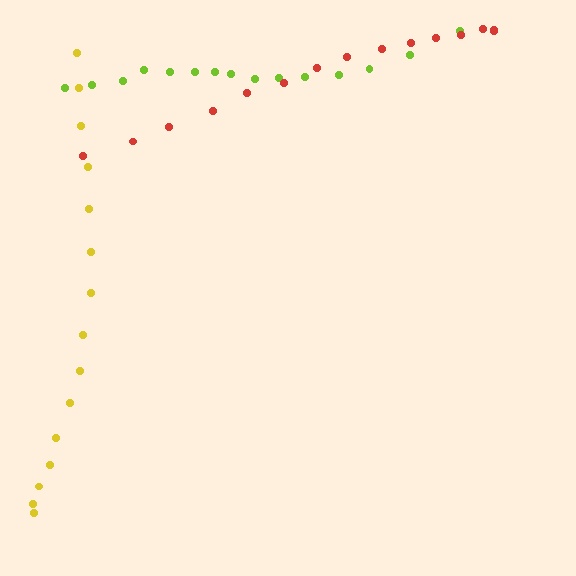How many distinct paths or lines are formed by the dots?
There are 3 distinct paths.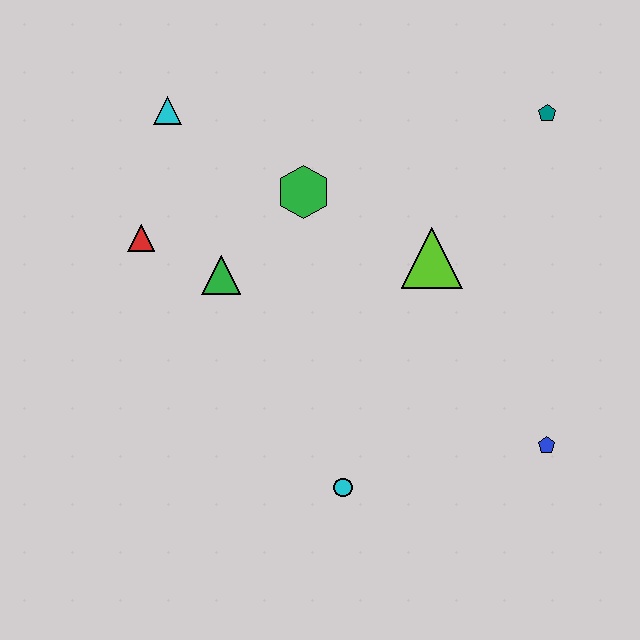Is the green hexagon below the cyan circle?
No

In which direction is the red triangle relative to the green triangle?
The red triangle is to the left of the green triangle.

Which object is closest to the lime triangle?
The green hexagon is closest to the lime triangle.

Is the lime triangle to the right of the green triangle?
Yes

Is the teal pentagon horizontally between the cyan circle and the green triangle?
No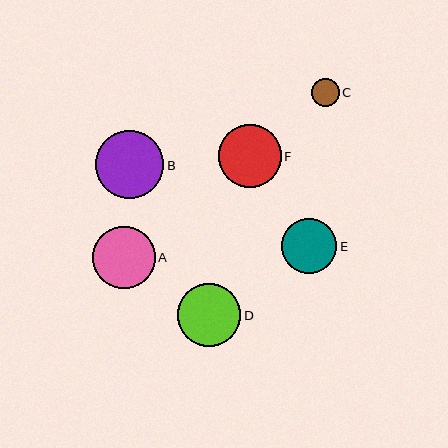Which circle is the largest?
Circle B is the largest with a size of approximately 68 pixels.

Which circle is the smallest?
Circle C is the smallest with a size of approximately 28 pixels.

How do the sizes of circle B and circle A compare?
Circle B and circle A are approximately the same size.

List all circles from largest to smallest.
From largest to smallest: B, F, A, D, E, C.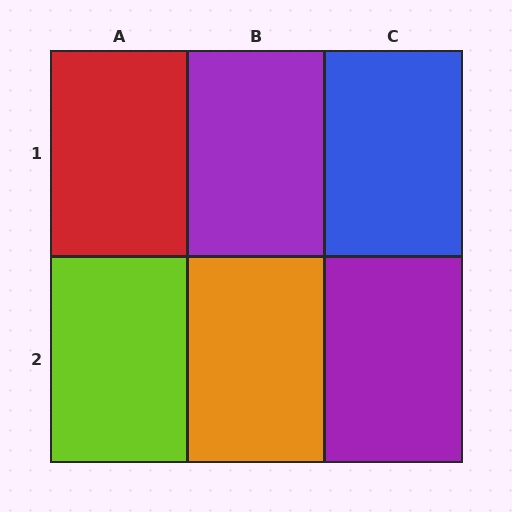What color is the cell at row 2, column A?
Lime.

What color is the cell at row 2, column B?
Orange.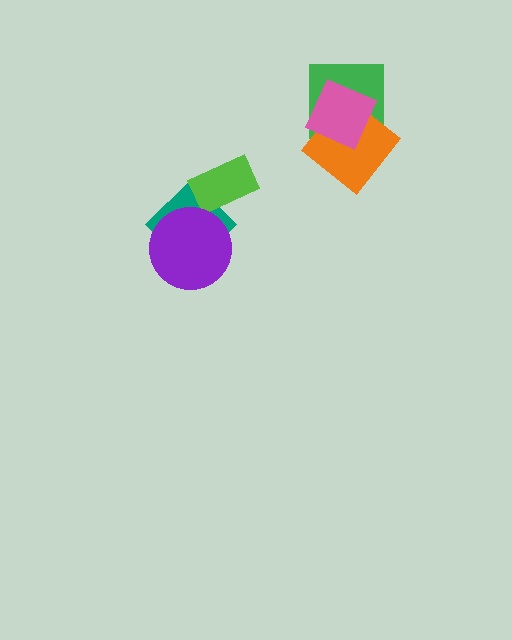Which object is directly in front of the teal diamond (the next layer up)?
The lime rectangle is directly in front of the teal diamond.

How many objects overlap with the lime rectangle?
1 object overlaps with the lime rectangle.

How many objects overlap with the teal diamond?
2 objects overlap with the teal diamond.